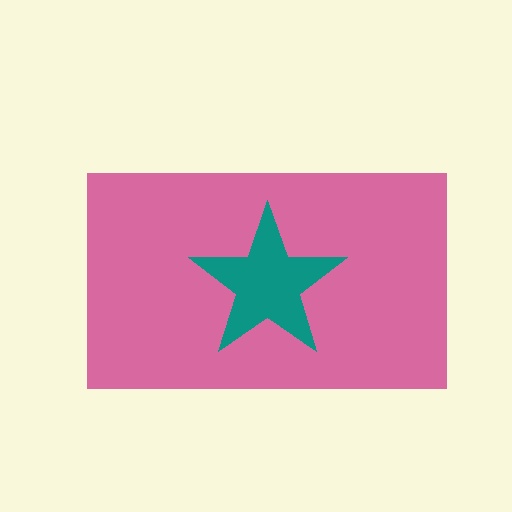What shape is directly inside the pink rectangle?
The teal star.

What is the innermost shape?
The teal star.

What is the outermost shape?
The pink rectangle.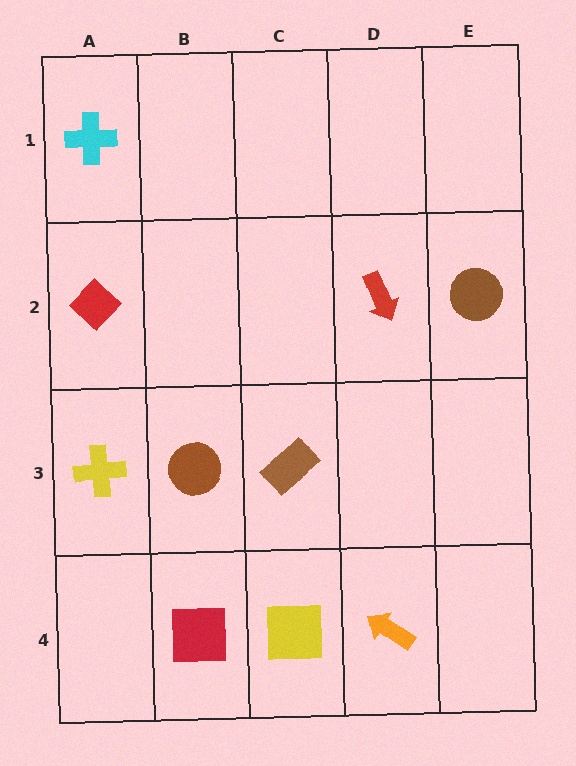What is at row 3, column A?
A yellow cross.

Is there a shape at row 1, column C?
No, that cell is empty.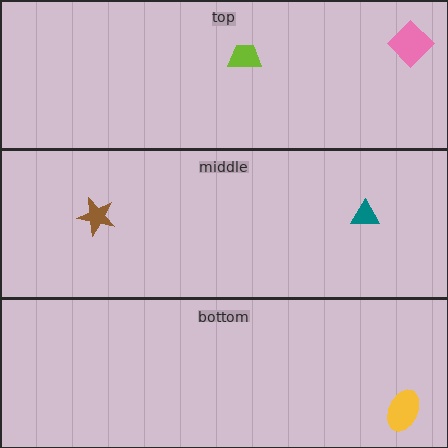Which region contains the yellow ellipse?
The bottom region.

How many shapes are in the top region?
2.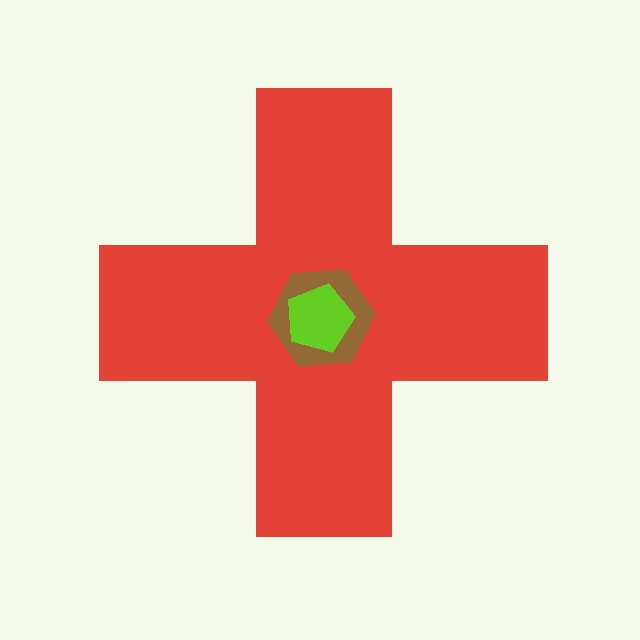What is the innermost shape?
The lime pentagon.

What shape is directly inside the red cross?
The brown hexagon.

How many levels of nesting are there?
3.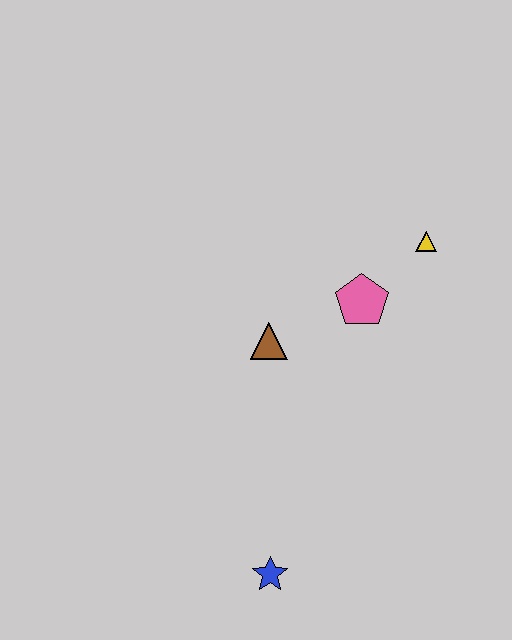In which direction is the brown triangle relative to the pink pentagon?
The brown triangle is to the left of the pink pentagon.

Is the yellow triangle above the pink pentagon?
Yes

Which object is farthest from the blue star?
The yellow triangle is farthest from the blue star.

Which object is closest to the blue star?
The brown triangle is closest to the blue star.